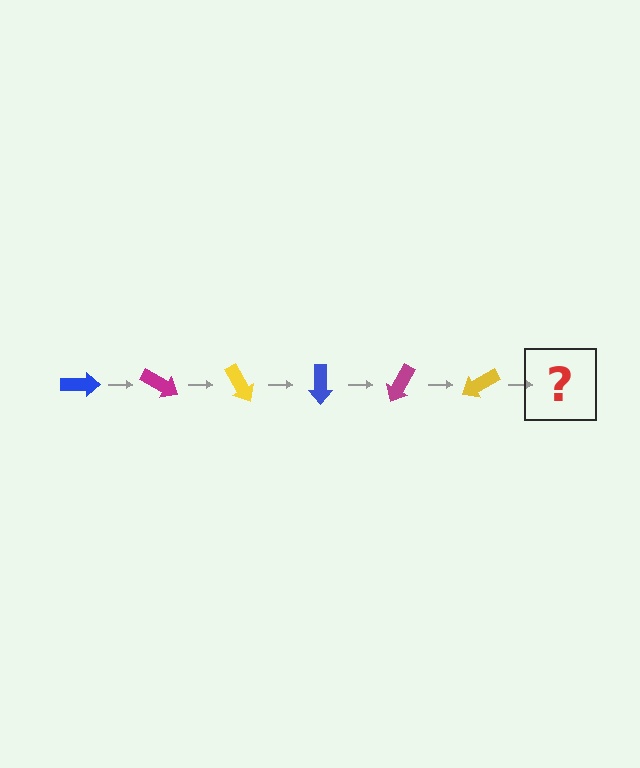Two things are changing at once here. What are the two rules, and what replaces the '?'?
The two rules are that it rotates 30 degrees each step and the color cycles through blue, magenta, and yellow. The '?' should be a blue arrow, rotated 180 degrees from the start.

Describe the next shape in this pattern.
It should be a blue arrow, rotated 180 degrees from the start.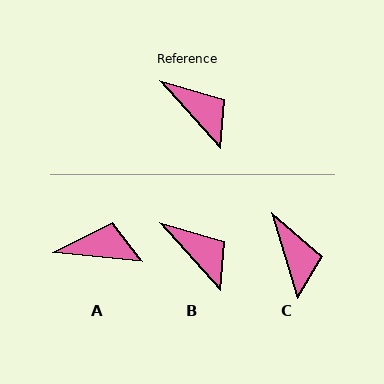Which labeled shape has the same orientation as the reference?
B.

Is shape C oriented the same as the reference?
No, it is off by about 26 degrees.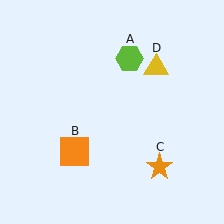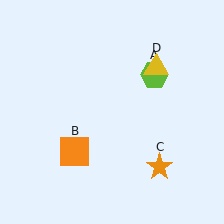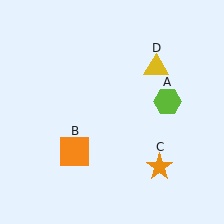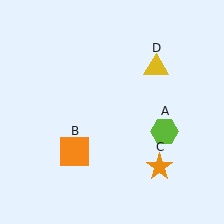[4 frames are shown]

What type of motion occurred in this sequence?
The lime hexagon (object A) rotated clockwise around the center of the scene.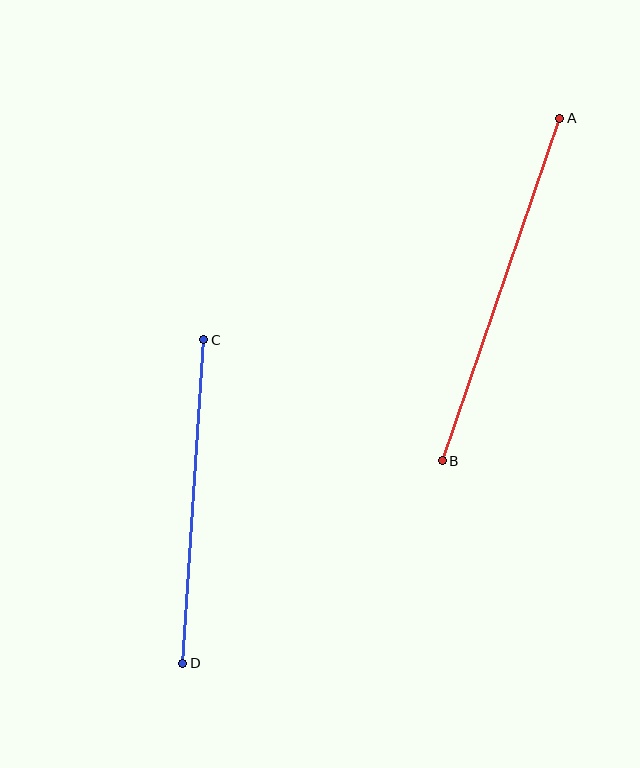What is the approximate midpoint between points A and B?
The midpoint is at approximately (501, 290) pixels.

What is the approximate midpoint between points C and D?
The midpoint is at approximately (193, 502) pixels.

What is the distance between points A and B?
The distance is approximately 362 pixels.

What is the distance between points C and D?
The distance is approximately 324 pixels.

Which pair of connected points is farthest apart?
Points A and B are farthest apart.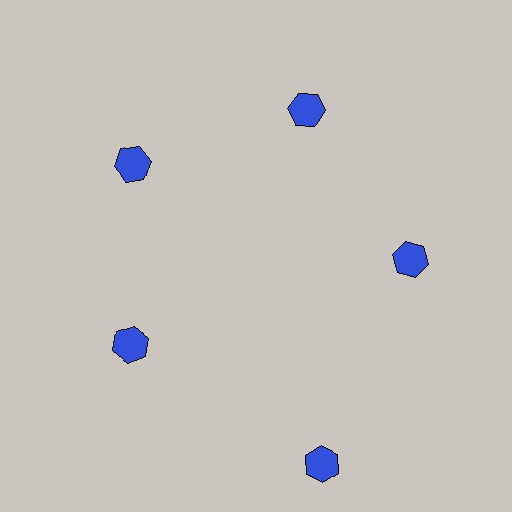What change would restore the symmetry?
The symmetry would be restored by moving it inward, back onto the ring so that all 5 hexagons sit at equal angles and equal distance from the center.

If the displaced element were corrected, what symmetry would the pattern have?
It would have 5-fold rotational symmetry — the pattern would map onto itself every 72 degrees.